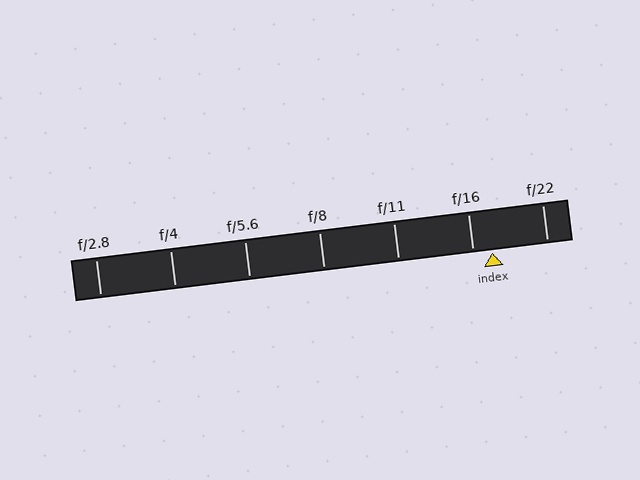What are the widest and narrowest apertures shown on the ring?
The widest aperture shown is f/2.8 and the narrowest is f/22.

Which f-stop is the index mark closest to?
The index mark is closest to f/16.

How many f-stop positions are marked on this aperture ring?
There are 7 f-stop positions marked.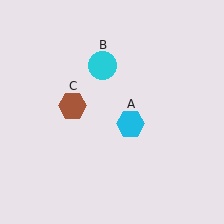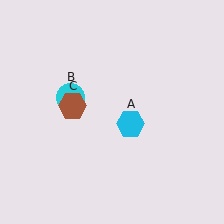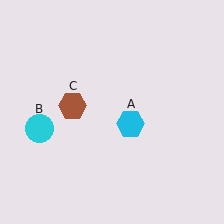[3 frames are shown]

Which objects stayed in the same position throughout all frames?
Cyan hexagon (object A) and brown hexagon (object C) remained stationary.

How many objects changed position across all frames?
1 object changed position: cyan circle (object B).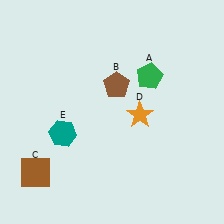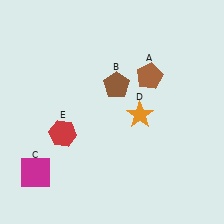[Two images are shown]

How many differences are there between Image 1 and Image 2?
There are 3 differences between the two images.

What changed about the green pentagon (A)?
In Image 1, A is green. In Image 2, it changed to brown.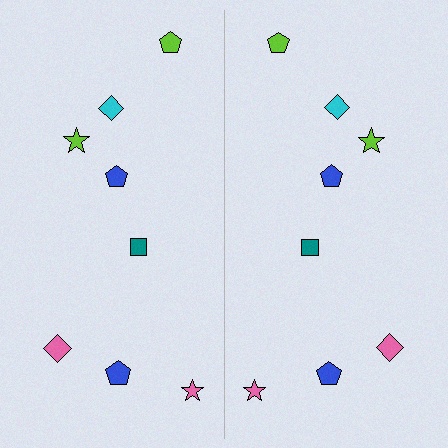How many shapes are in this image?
There are 16 shapes in this image.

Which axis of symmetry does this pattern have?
The pattern has a vertical axis of symmetry running through the center of the image.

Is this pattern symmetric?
Yes, this pattern has bilateral (reflection) symmetry.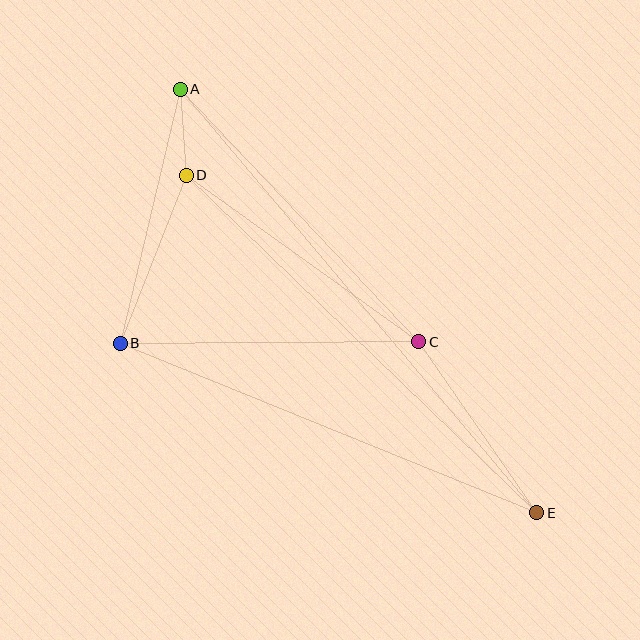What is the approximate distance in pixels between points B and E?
The distance between B and E is approximately 450 pixels.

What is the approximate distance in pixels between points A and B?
The distance between A and B is approximately 261 pixels.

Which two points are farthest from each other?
Points A and E are farthest from each other.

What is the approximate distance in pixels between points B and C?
The distance between B and C is approximately 299 pixels.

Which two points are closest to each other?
Points A and D are closest to each other.